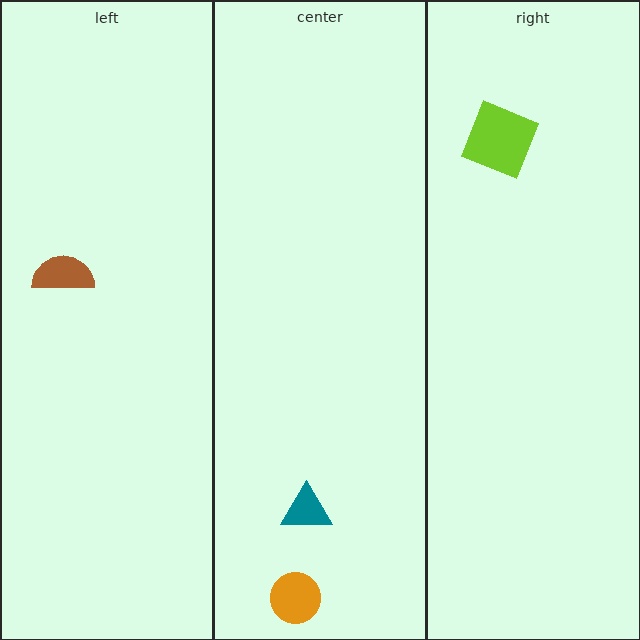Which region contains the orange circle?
The center region.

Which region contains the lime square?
The right region.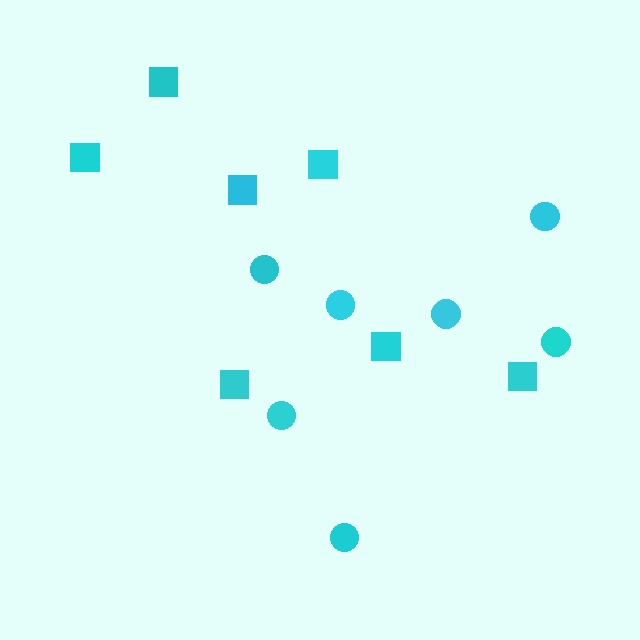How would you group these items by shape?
There are 2 groups: one group of squares (7) and one group of circles (7).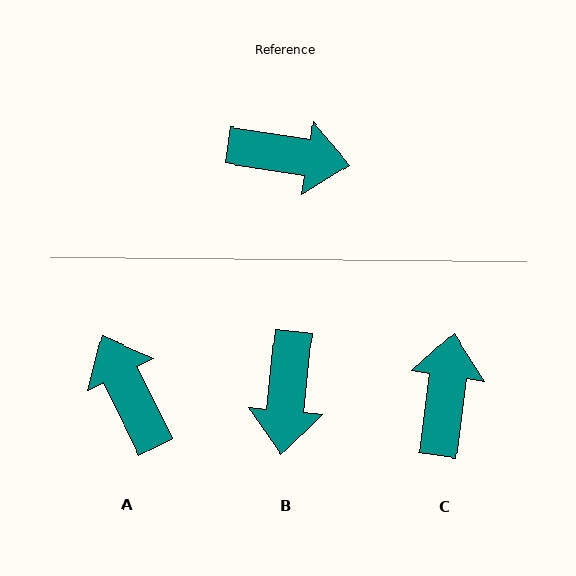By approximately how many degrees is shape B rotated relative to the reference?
Approximately 87 degrees clockwise.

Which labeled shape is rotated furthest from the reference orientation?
A, about 125 degrees away.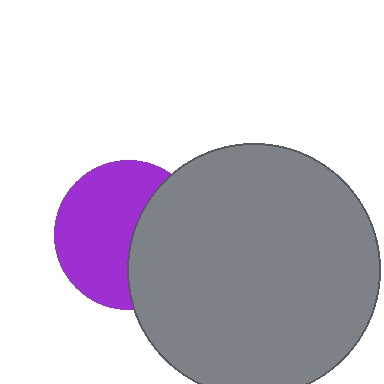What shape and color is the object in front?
The object in front is a gray circle.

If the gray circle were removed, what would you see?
You would see the complete purple circle.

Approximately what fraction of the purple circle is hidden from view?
Roughly 41% of the purple circle is hidden behind the gray circle.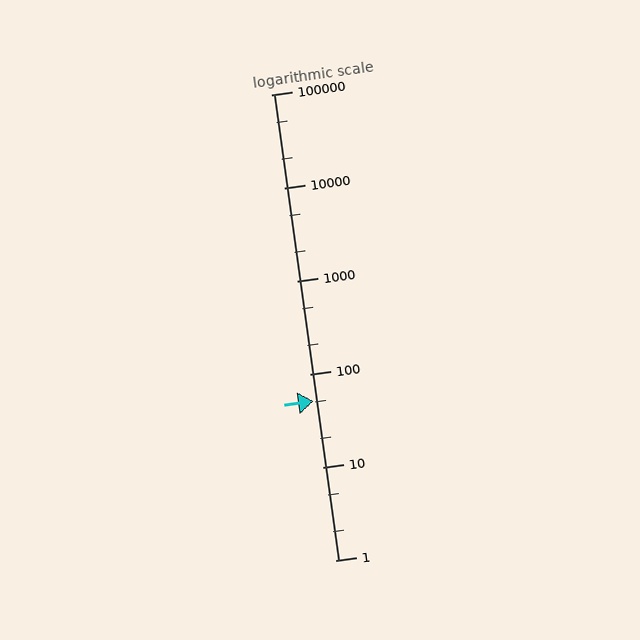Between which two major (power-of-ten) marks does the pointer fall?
The pointer is between 10 and 100.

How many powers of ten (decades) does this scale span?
The scale spans 5 decades, from 1 to 100000.